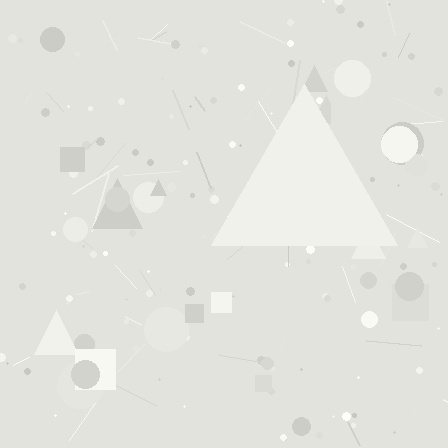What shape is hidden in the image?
A triangle is hidden in the image.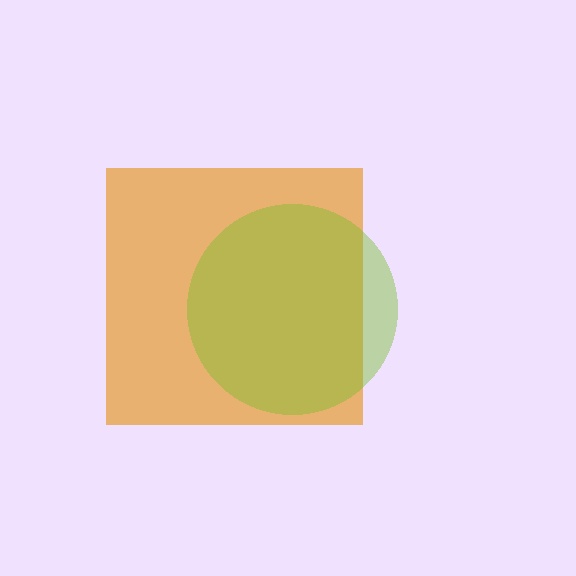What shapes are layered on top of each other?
The layered shapes are: an orange square, a lime circle.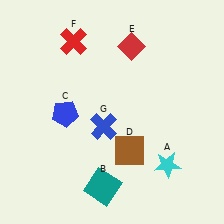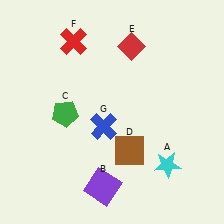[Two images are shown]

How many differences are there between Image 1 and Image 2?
There are 2 differences between the two images.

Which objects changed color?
B changed from teal to purple. C changed from blue to green.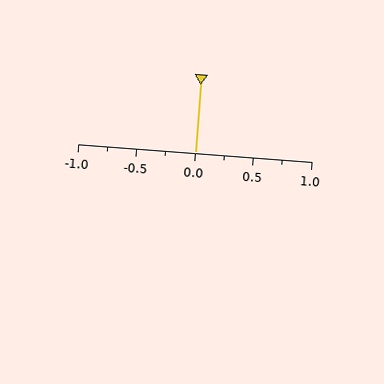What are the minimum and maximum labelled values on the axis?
The axis runs from -1.0 to 1.0.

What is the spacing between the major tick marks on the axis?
The major ticks are spaced 0.5 apart.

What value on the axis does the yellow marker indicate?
The marker indicates approximately 0.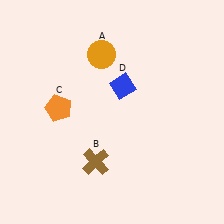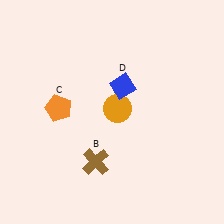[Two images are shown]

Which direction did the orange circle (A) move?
The orange circle (A) moved down.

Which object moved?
The orange circle (A) moved down.